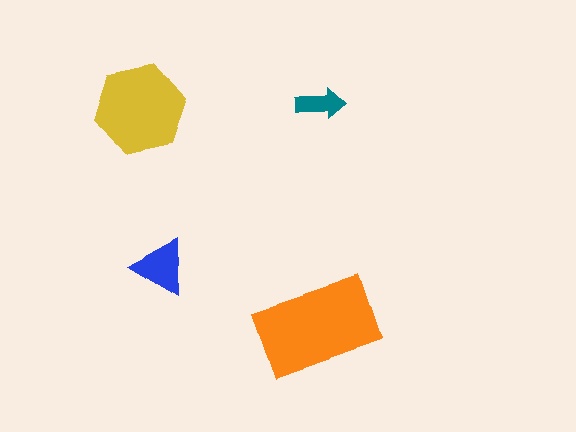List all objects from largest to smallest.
The orange rectangle, the yellow hexagon, the blue triangle, the teal arrow.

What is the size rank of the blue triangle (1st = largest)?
3rd.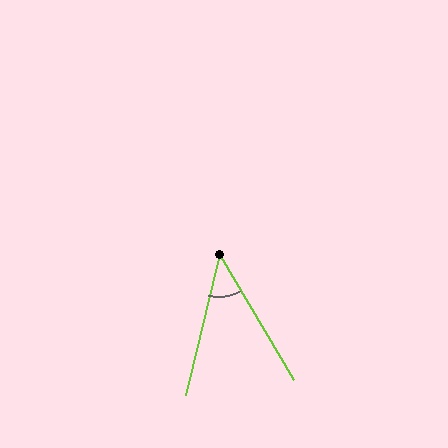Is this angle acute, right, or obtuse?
It is acute.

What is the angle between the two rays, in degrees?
Approximately 44 degrees.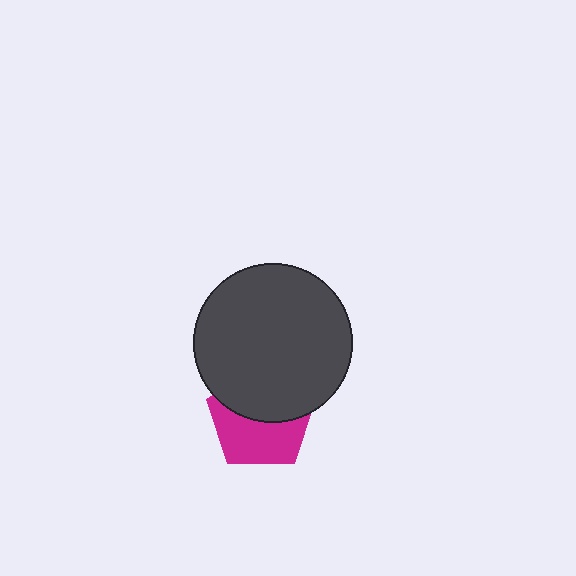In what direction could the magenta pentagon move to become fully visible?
The magenta pentagon could move down. That would shift it out from behind the dark gray circle entirely.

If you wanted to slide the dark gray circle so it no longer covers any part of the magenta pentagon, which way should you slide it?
Slide it up — that is the most direct way to separate the two shapes.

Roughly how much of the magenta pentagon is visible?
About half of it is visible (roughly 50%).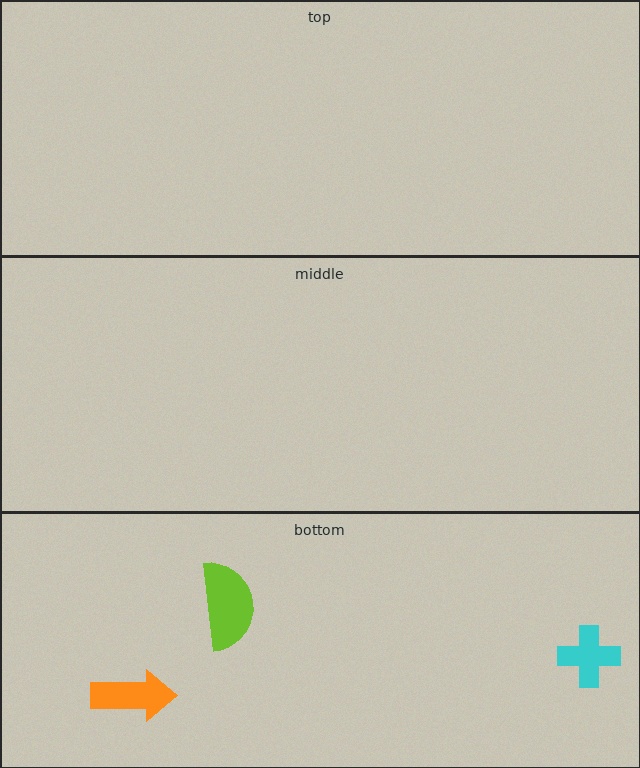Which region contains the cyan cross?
The bottom region.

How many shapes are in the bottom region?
3.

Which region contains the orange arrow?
The bottom region.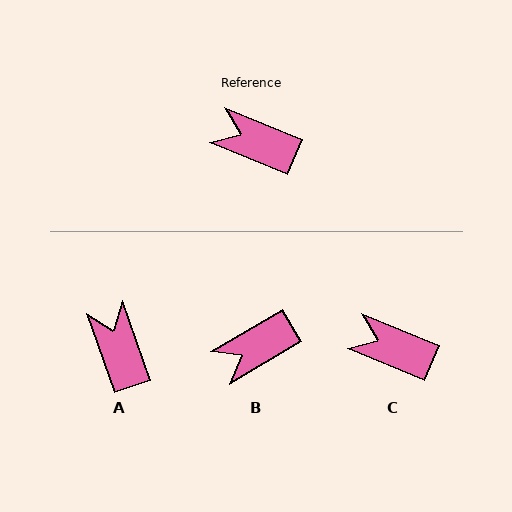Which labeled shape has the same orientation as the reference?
C.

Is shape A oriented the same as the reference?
No, it is off by about 48 degrees.